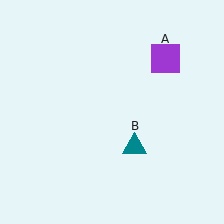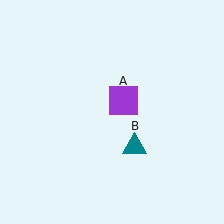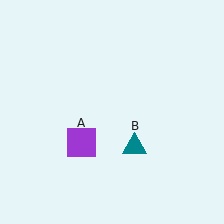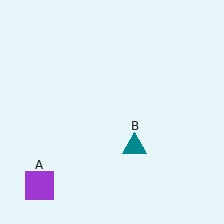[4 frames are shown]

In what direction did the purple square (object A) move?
The purple square (object A) moved down and to the left.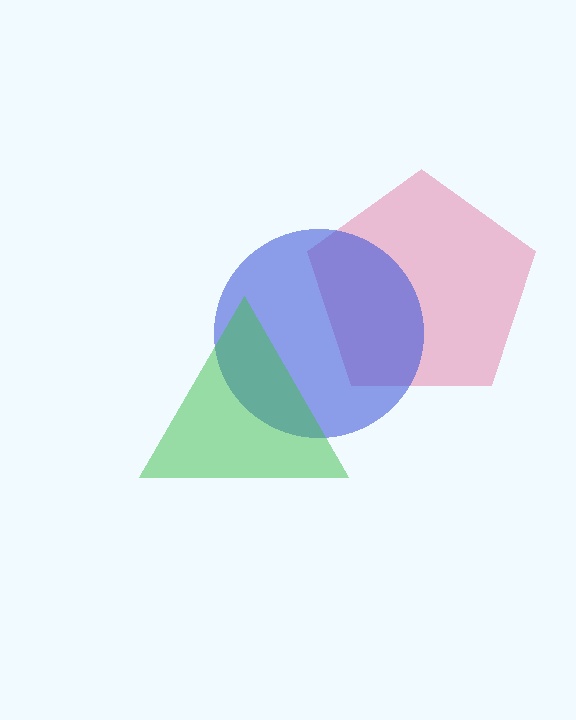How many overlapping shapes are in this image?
There are 3 overlapping shapes in the image.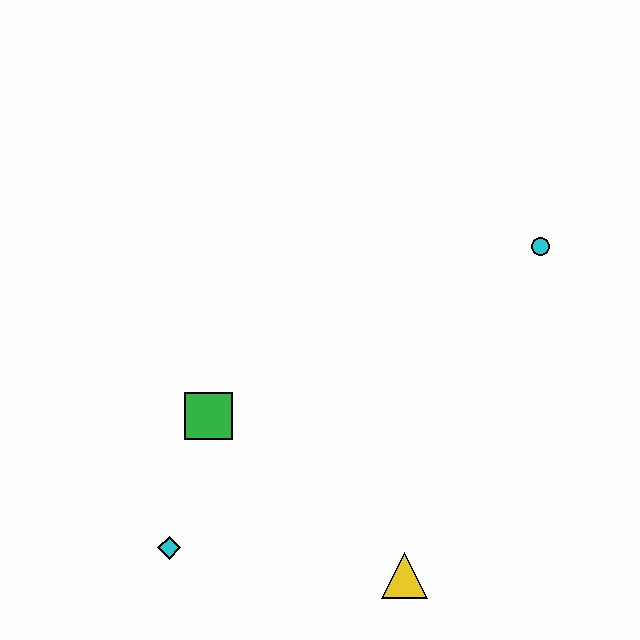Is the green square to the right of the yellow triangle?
No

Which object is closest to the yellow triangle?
The cyan diamond is closest to the yellow triangle.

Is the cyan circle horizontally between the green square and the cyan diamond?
No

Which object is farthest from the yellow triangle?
The cyan circle is farthest from the yellow triangle.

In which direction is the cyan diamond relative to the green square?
The cyan diamond is below the green square.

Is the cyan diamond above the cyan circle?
No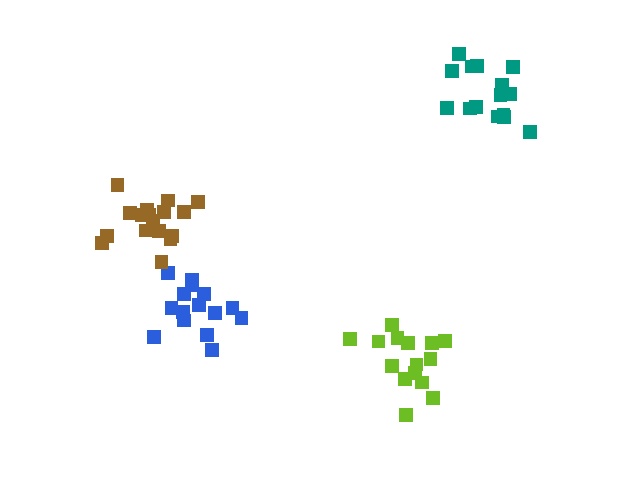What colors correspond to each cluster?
The clusters are colored: blue, lime, brown, teal.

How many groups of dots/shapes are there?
There are 4 groups.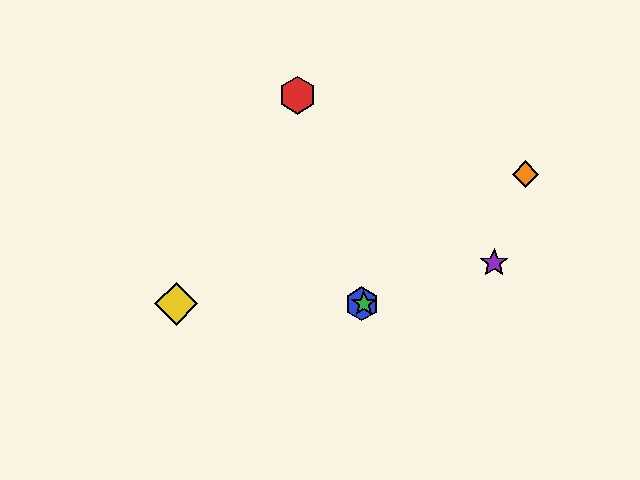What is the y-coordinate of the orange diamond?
The orange diamond is at y≈174.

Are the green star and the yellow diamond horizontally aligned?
Yes, both are at y≈304.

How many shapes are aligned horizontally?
3 shapes (the blue hexagon, the green star, the yellow diamond) are aligned horizontally.